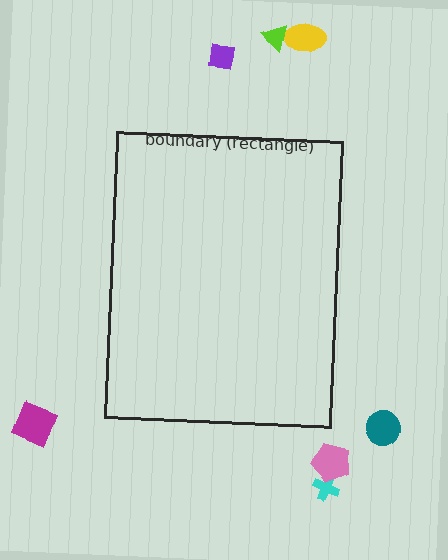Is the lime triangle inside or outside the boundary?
Outside.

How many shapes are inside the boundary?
0 inside, 7 outside.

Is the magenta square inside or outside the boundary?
Outside.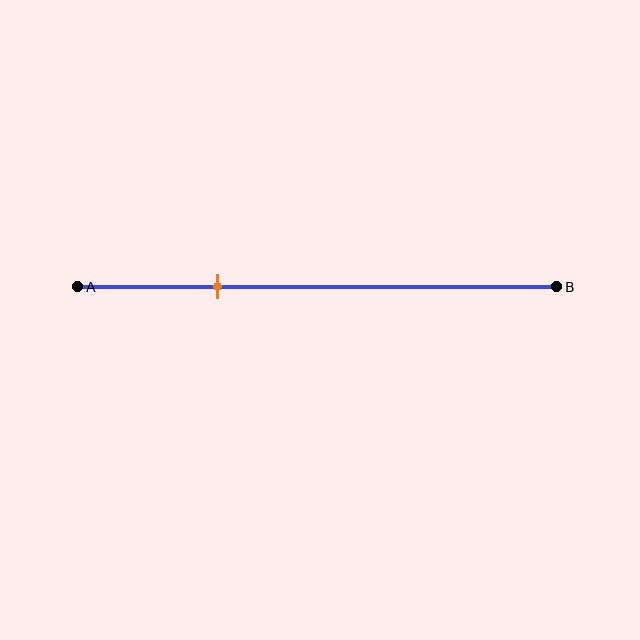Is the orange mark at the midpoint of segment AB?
No, the mark is at about 30% from A, not at the 50% midpoint.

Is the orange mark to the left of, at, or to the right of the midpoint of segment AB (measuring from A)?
The orange mark is to the left of the midpoint of segment AB.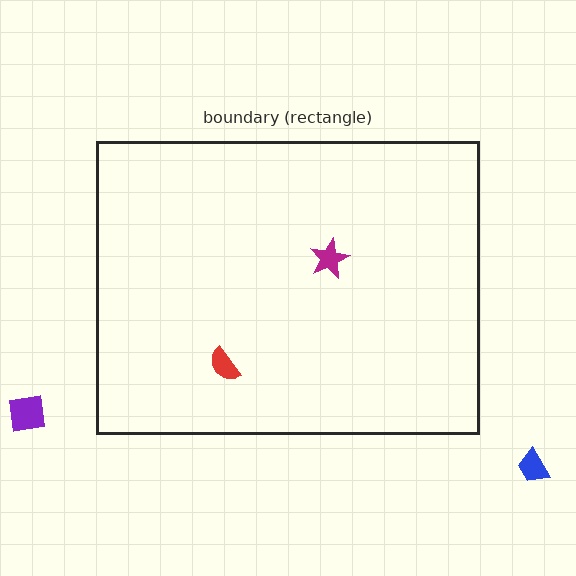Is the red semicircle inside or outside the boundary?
Inside.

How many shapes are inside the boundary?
2 inside, 2 outside.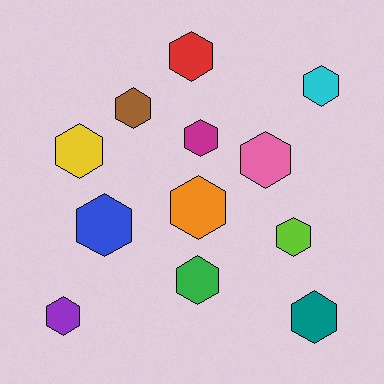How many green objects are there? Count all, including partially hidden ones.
There is 1 green object.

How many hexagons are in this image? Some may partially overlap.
There are 12 hexagons.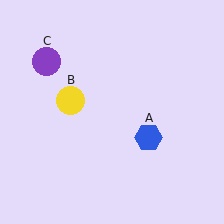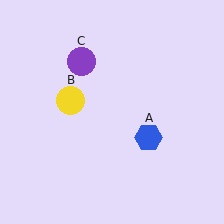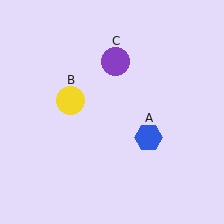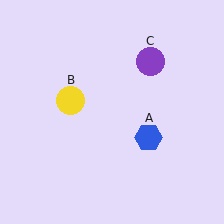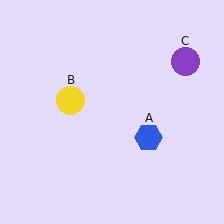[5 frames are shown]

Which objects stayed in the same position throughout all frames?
Blue hexagon (object A) and yellow circle (object B) remained stationary.